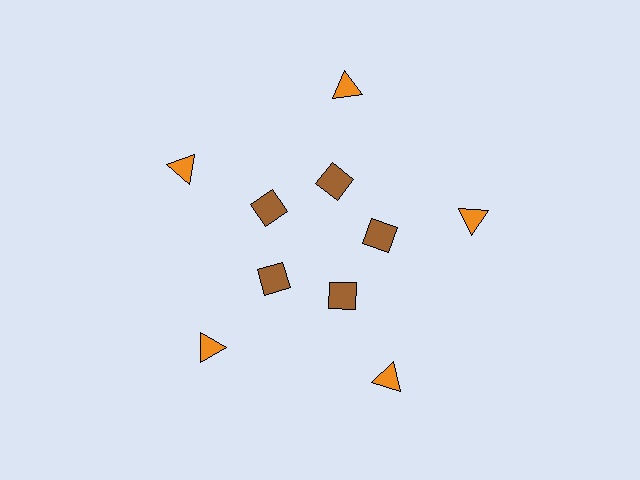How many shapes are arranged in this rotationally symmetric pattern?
There are 10 shapes, arranged in 5 groups of 2.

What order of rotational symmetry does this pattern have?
This pattern has 5-fold rotational symmetry.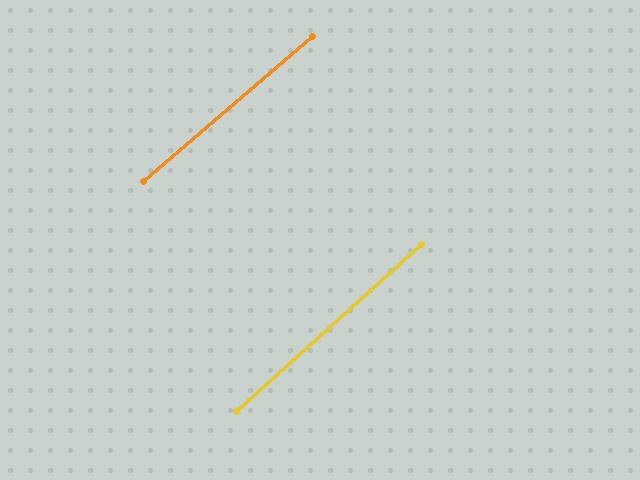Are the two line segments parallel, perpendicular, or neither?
Parallel — their directions differ by only 1.4°.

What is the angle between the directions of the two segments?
Approximately 1 degree.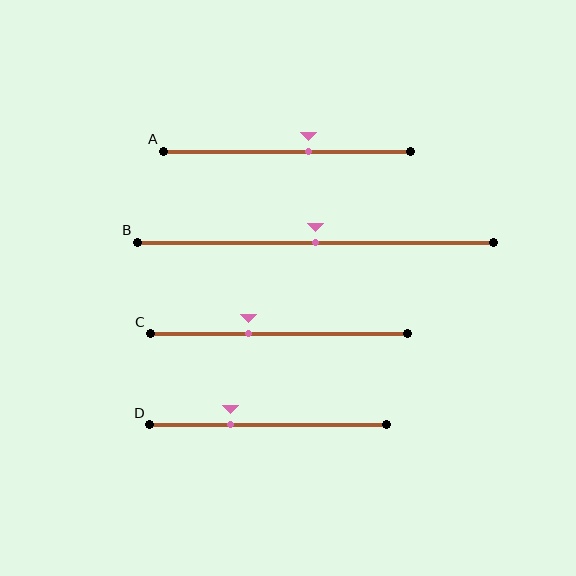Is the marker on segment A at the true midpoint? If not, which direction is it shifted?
No, the marker on segment A is shifted to the right by about 9% of the segment length.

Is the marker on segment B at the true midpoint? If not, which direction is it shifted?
Yes, the marker on segment B is at the true midpoint.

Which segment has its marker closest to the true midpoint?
Segment B has its marker closest to the true midpoint.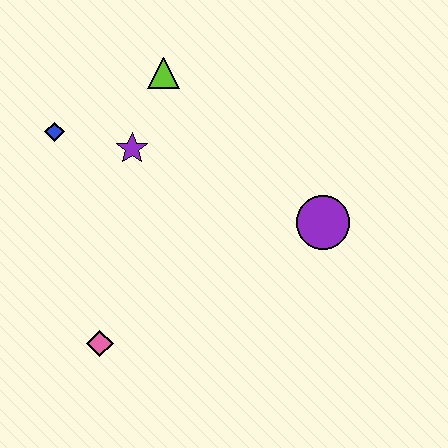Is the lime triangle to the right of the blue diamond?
Yes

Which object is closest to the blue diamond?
The purple star is closest to the blue diamond.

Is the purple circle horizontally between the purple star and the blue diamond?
No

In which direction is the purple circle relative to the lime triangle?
The purple circle is to the right of the lime triangle.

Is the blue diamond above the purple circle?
Yes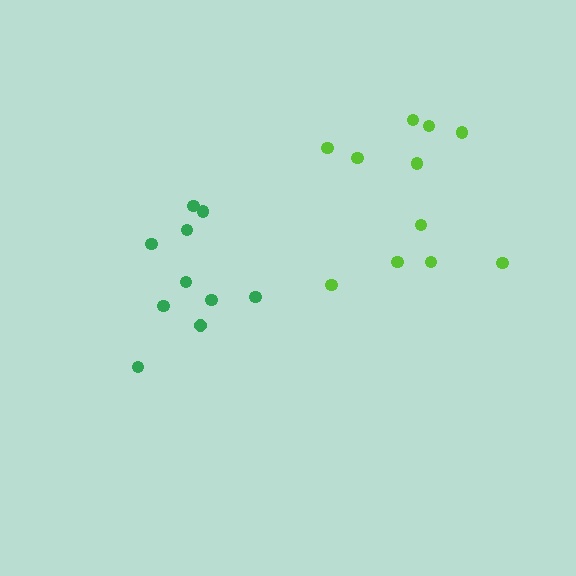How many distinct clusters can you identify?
There are 2 distinct clusters.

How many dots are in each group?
Group 1: 10 dots, Group 2: 11 dots (21 total).